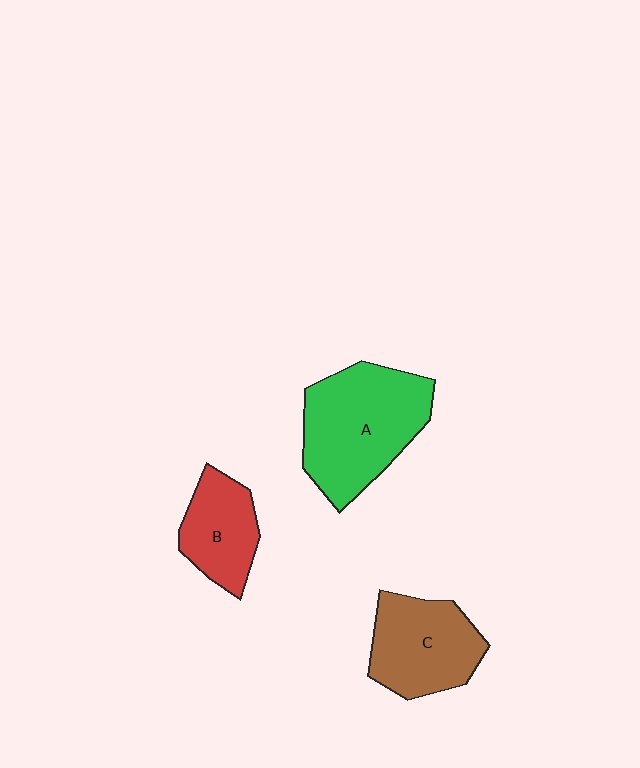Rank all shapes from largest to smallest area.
From largest to smallest: A (green), C (brown), B (red).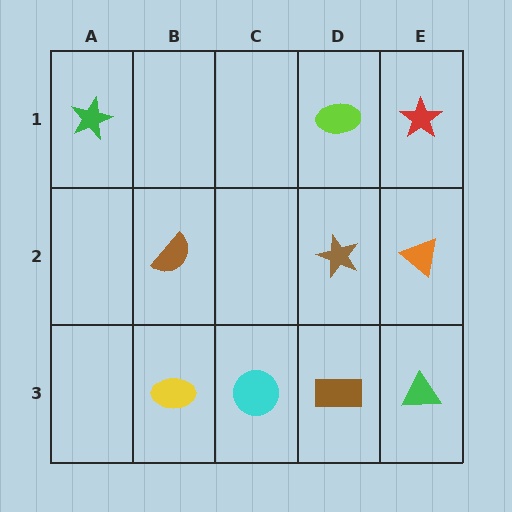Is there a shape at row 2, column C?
No, that cell is empty.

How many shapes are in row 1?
3 shapes.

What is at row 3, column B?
A yellow ellipse.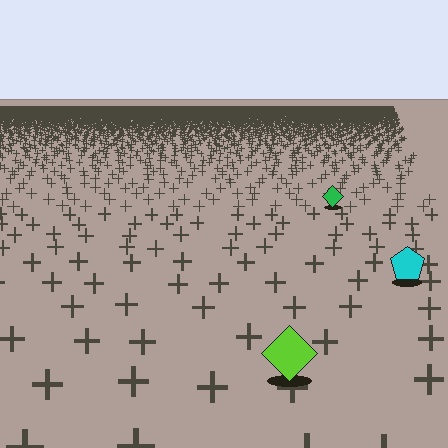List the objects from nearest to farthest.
From nearest to farthest: the lime diamond, the cyan pentagon, the green diamond.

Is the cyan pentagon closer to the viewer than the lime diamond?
No. The lime diamond is closer — you can tell from the texture gradient: the ground texture is coarser near it.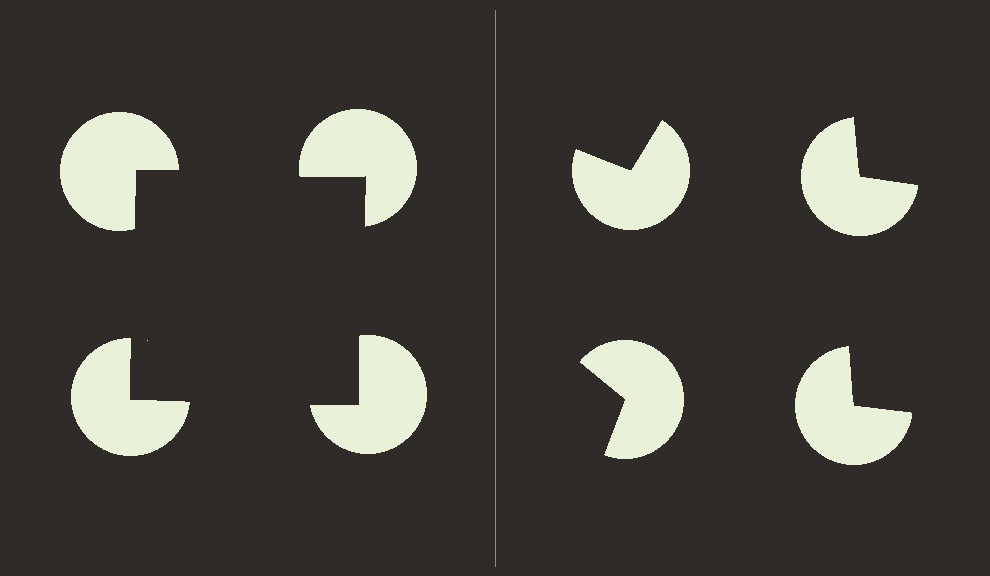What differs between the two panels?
The pac-man discs are positioned identically on both sides; only the wedge orientations differ. On the left they align to a square; on the right they are misaligned.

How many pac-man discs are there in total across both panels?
8 — 4 on each side.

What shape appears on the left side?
An illusory square.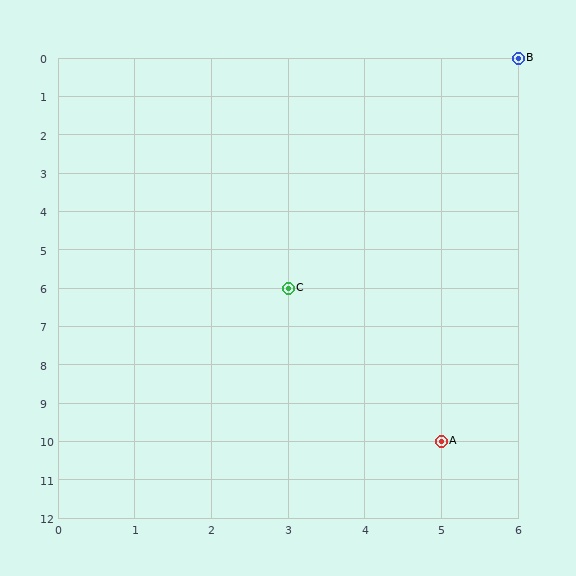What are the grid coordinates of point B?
Point B is at grid coordinates (6, 0).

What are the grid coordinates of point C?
Point C is at grid coordinates (3, 6).